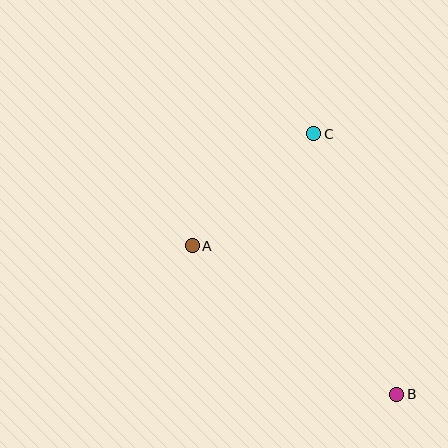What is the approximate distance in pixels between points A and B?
The distance between A and B is approximately 253 pixels.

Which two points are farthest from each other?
Points B and C are farthest from each other.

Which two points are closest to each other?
Points A and C are closest to each other.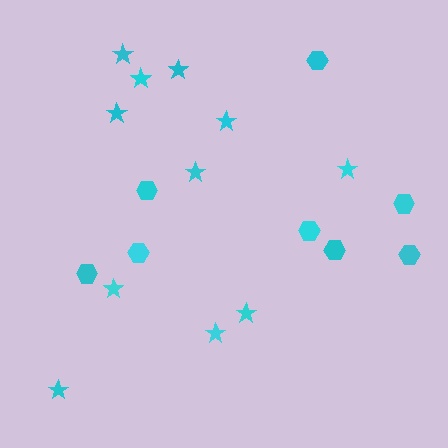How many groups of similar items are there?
There are 2 groups: one group of hexagons (8) and one group of stars (11).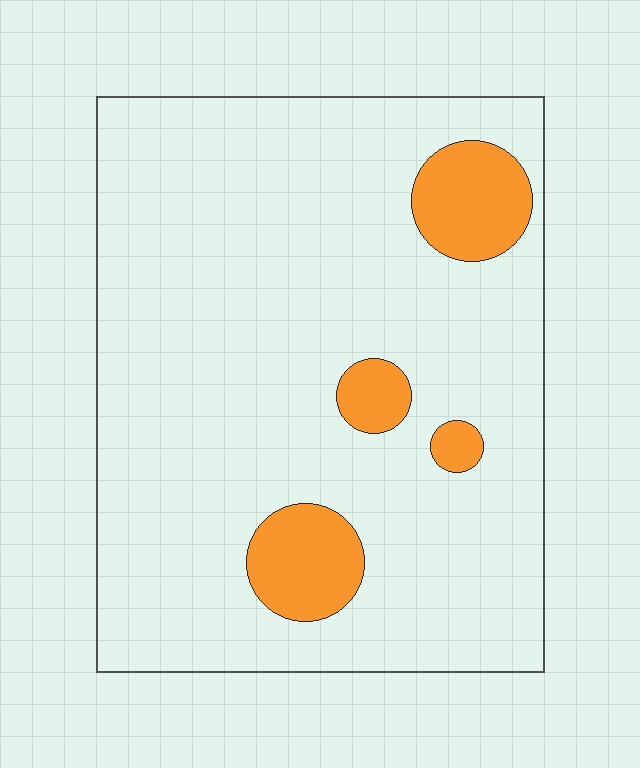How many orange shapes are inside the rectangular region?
4.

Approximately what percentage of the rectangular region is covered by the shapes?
Approximately 10%.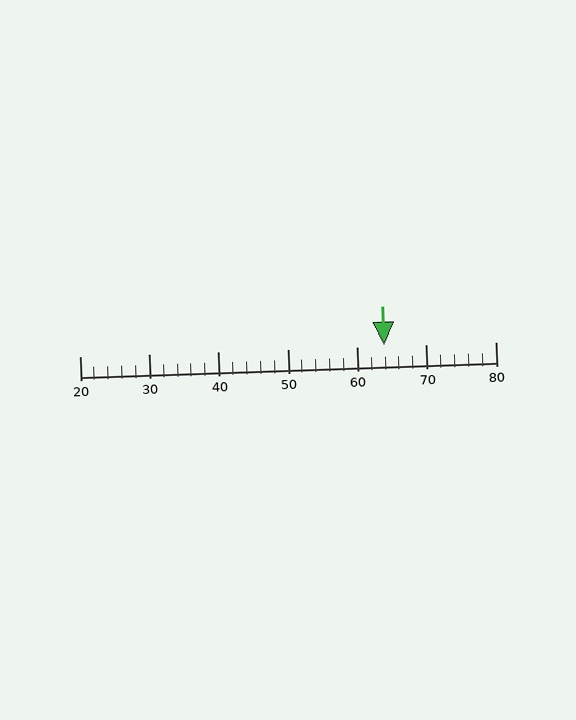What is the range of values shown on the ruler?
The ruler shows values from 20 to 80.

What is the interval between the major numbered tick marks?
The major tick marks are spaced 10 units apart.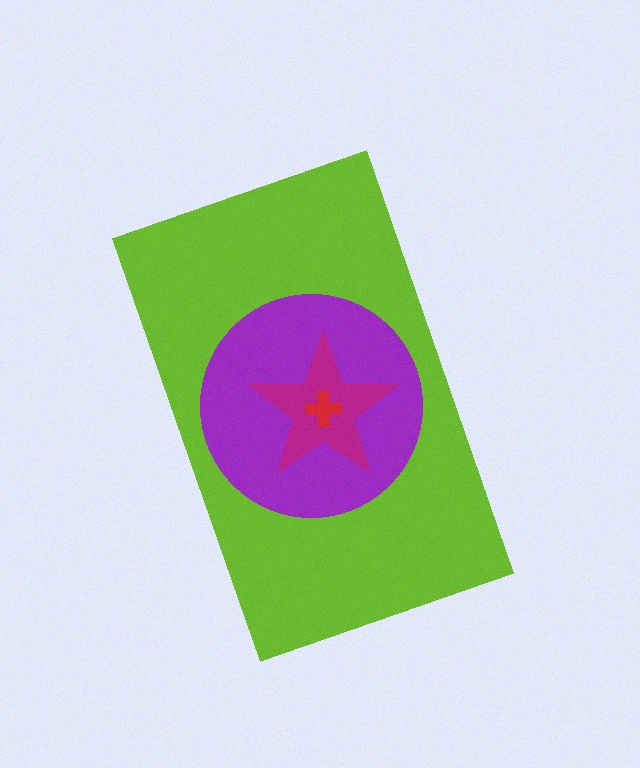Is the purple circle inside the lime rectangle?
Yes.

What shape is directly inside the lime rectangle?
The purple circle.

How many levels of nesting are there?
4.